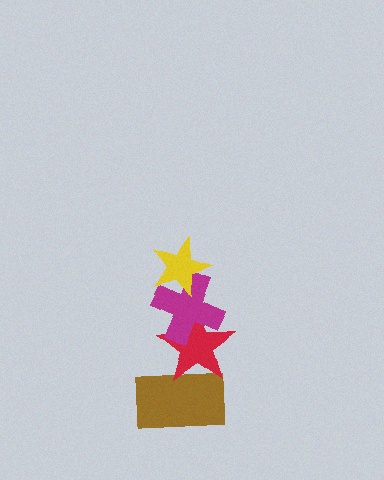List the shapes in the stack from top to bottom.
From top to bottom: the yellow star, the magenta cross, the red star, the brown rectangle.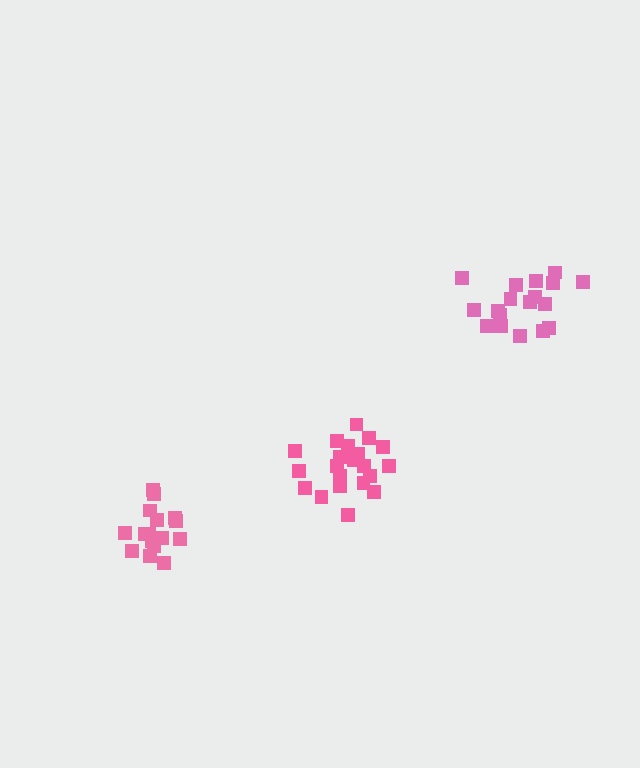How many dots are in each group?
Group 1: 18 dots, Group 2: 21 dots, Group 3: 17 dots (56 total).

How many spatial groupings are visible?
There are 3 spatial groupings.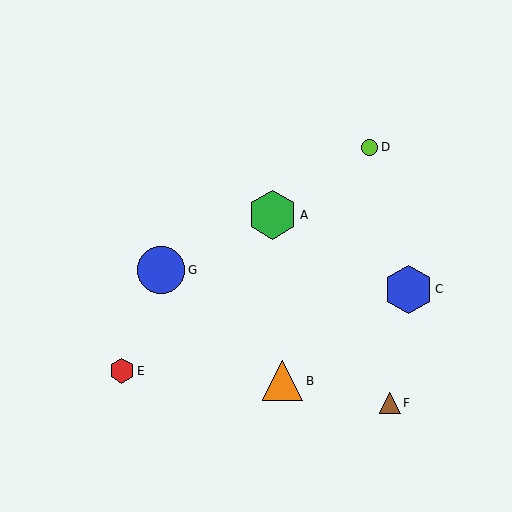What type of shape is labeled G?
Shape G is a blue circle.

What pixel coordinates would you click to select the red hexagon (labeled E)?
Click at (122, 371) to select the red hexagon E.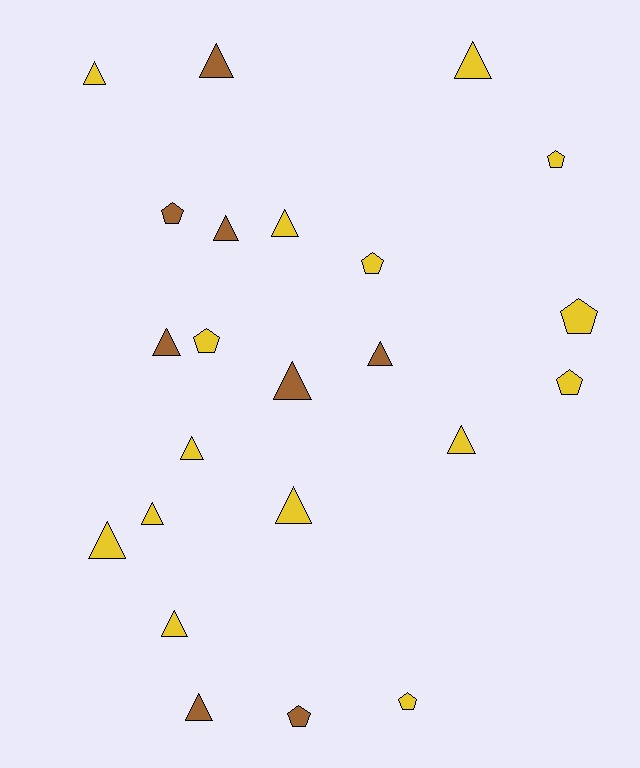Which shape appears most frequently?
Triangle, with 15 objects.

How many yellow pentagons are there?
There are 6 yellow pentagons.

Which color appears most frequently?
Yellow, with 15 objects.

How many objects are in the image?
There are 23 objects.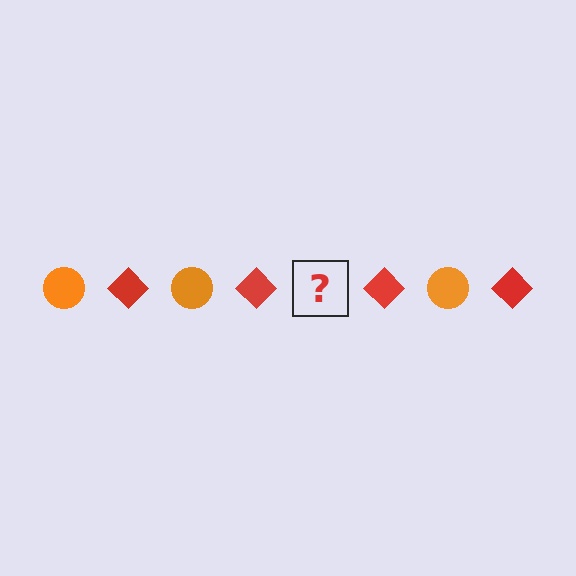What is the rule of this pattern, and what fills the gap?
The rule is that the pattern alternates between orange circle and red diamond. The gap should be filled with an orange circle.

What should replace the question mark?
The question mark should be replaced with an orange circle.